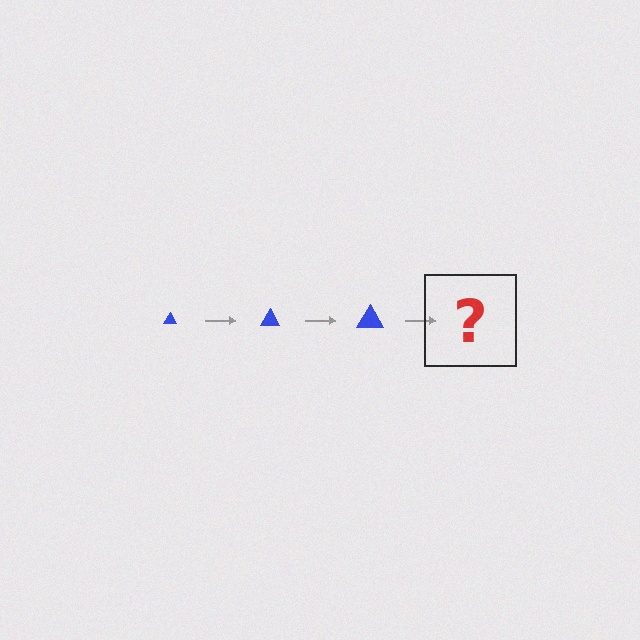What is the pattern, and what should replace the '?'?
The pattern is that the triangle gets progressively larger each step. The '?' should be a blue triangle, larger than the previous one.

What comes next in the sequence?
The next element should be a blue triangle, larger than the previous one.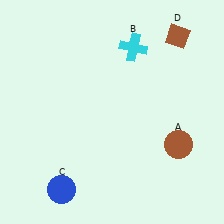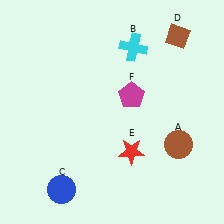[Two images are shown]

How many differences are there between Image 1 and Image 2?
There are 2 differences between the two images.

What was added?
A red star (E), a magenta pentagon (F) were added in Image 2.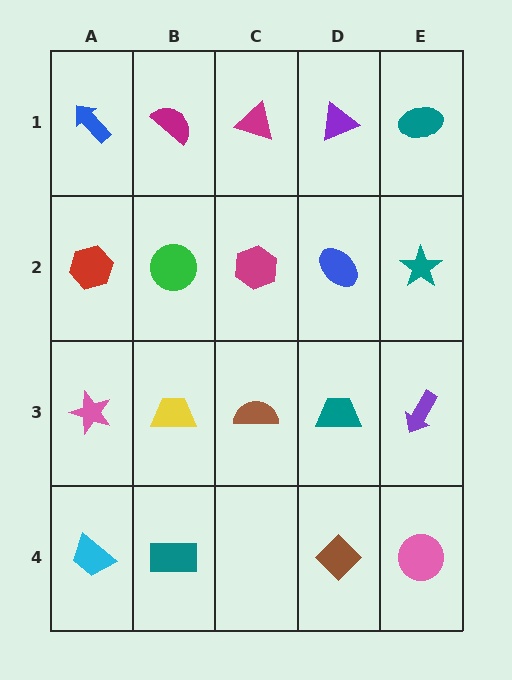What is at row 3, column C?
A brown semicircle.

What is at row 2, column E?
A teal star.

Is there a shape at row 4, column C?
No, that cell is empty.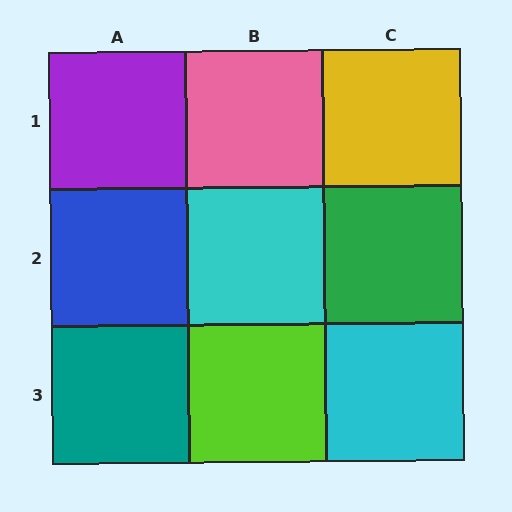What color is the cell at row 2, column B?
Cyan.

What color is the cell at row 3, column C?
Cyan.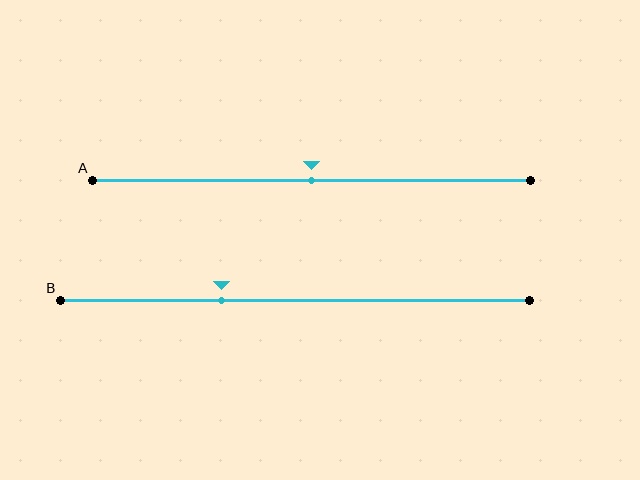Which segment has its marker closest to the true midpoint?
Segment A has its marker closest to the true midpoint.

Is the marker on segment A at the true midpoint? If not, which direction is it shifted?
Yes, the marker on segment A is at the true midpoint.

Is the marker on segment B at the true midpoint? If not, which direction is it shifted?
No, the marker on segment B is shifted to the left by about 16% of the segment length.